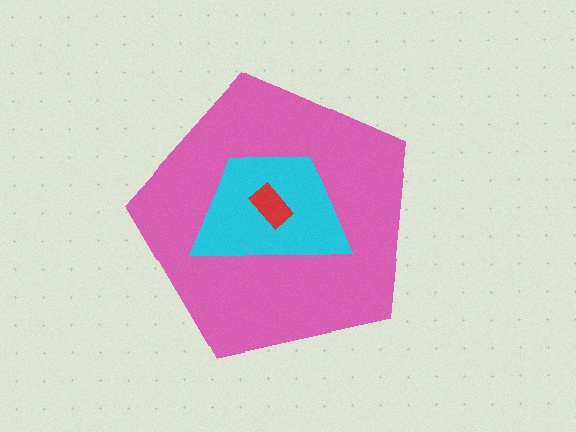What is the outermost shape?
The pink pentagon.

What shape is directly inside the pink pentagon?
The cyan trapezoid.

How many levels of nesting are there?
3.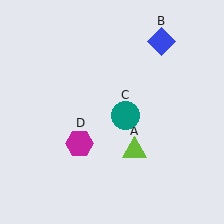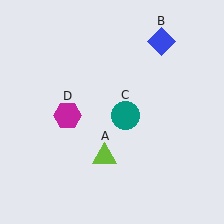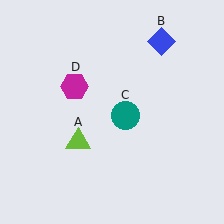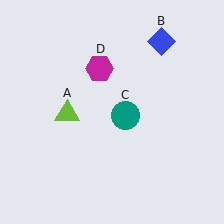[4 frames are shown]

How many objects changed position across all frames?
2 objects changed position: lime triangle (object A), magenta hexagon (object D).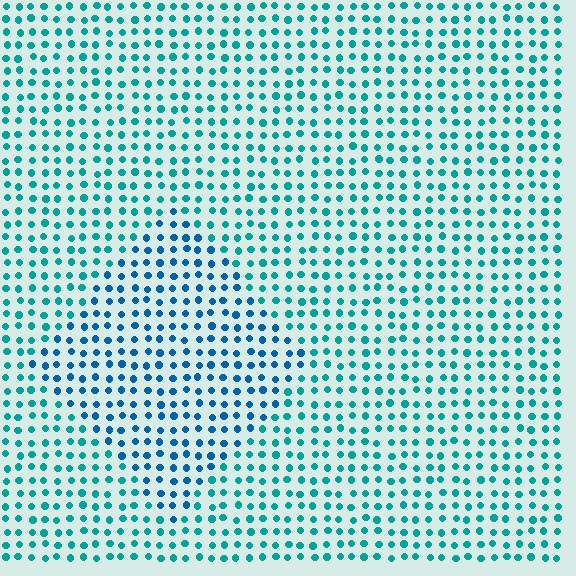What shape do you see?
I see a diamond.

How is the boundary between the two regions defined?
The boundary is defined purely by a slight shift in hue (about 29 degrees). Spacing, size, and orientation are identical on both sides.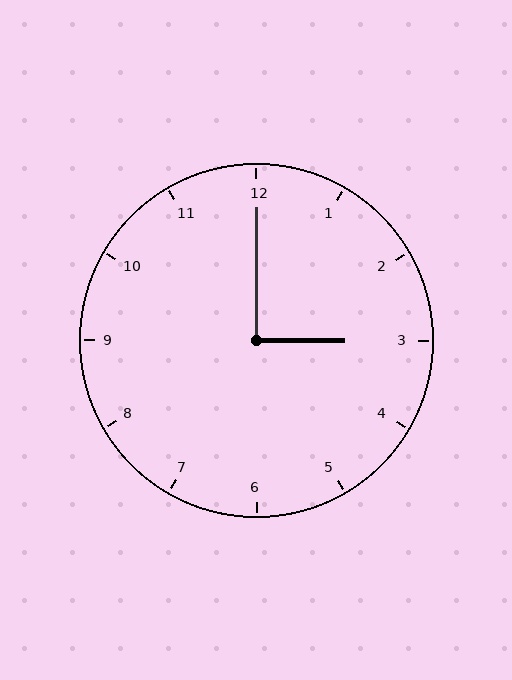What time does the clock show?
3:00.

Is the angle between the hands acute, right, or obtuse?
It is right.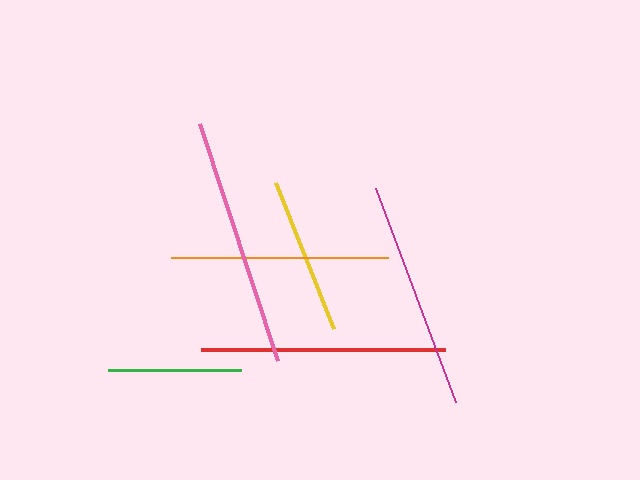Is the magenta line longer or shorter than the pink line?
The pink line is longer than the magenta line.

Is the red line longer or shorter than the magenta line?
The red line is longer than the magenta line.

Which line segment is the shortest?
The green line is the shortest at approximately 133 pixels.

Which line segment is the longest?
The pink line is the longest at approximately 250 pixels.